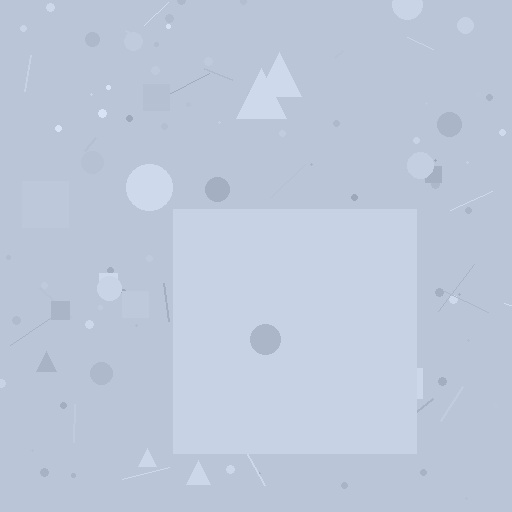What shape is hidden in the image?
A square is hidden in the image.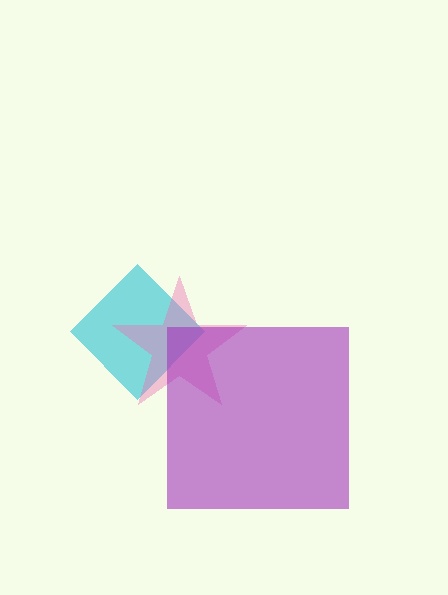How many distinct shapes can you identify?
There are 3 distinct shapes: a cyan diamond, a pink star, a purple square.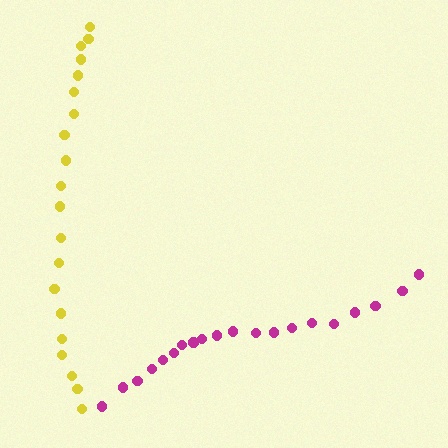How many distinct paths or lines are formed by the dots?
There are 2 distinct paths.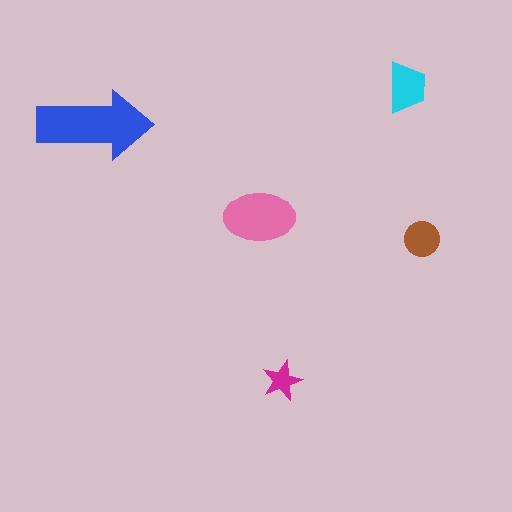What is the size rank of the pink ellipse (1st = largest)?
2nd.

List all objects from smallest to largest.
The magenta star, the brown circle, the cyan trapezoid, the pink ellipse, the blue arrow.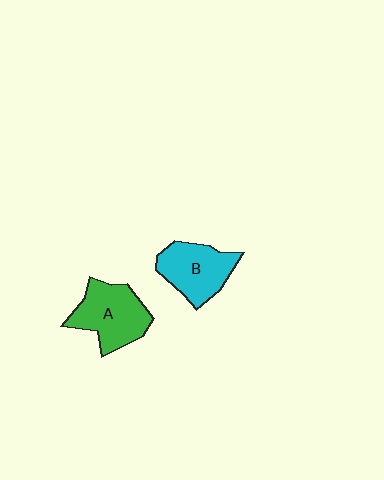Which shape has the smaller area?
Shape B (cyan).